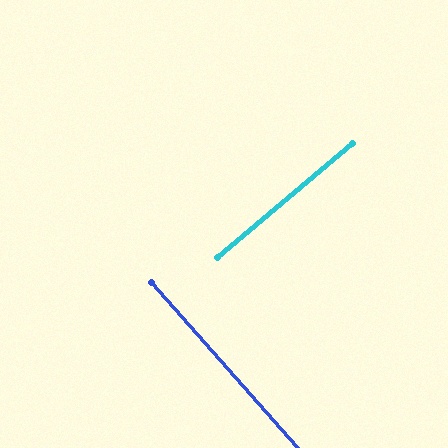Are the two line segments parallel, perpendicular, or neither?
Perpendicular — they meet at approximately 89°.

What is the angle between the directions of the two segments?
Approximately 89 degrees.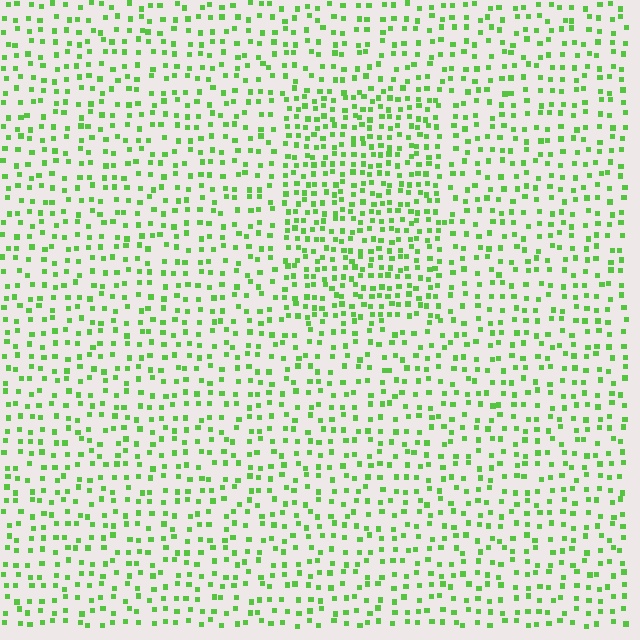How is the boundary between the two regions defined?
The boundary is defined by a change in element density (approximately 1.7x ratio). All elements are the same color, size, and shape.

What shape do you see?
I see a rectangle.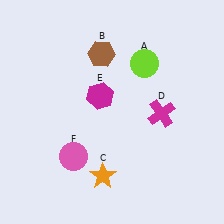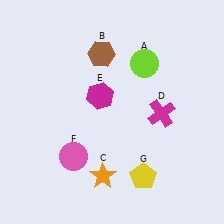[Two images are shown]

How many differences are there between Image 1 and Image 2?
There is 1 difference between the two images.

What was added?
A yellow pentagon (G) was added in Image 2.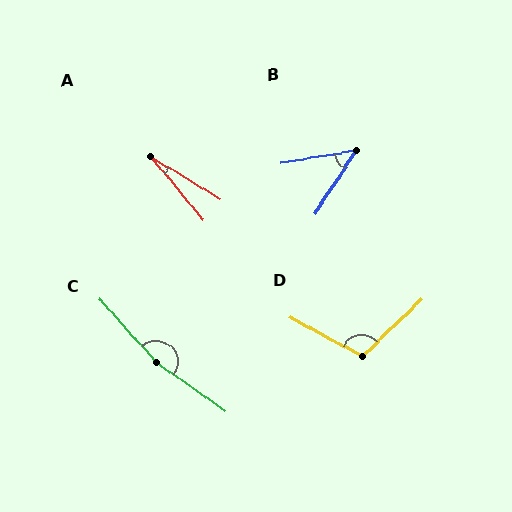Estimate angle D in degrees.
Approximately 108 degrees.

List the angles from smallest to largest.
A (19°), B (48°), D (108°), C (167°).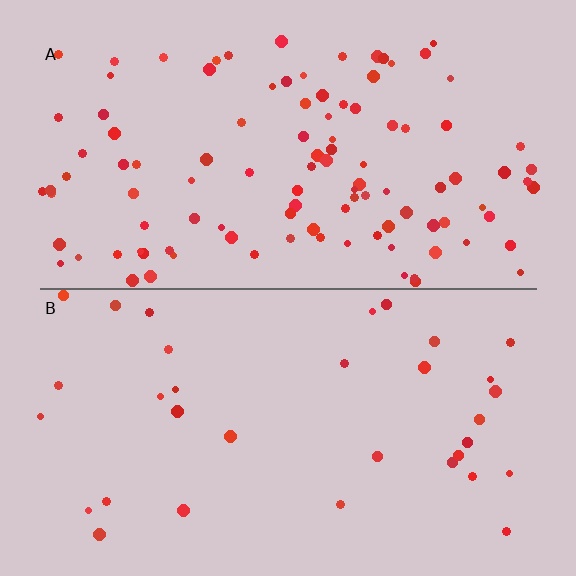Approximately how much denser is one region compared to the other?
Approximately 3.2× — region A over region B.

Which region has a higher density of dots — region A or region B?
A (the top).